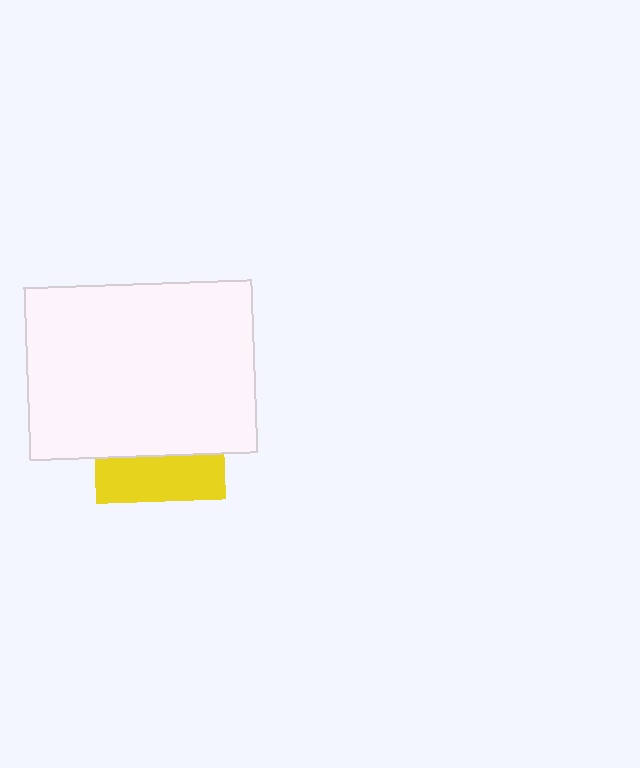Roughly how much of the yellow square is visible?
A small part of it is visible (roughly 34%).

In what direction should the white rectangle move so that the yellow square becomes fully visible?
The white rectangle should move up. That is the shortest direction to clear the overlap and leave the yellow square fully visible.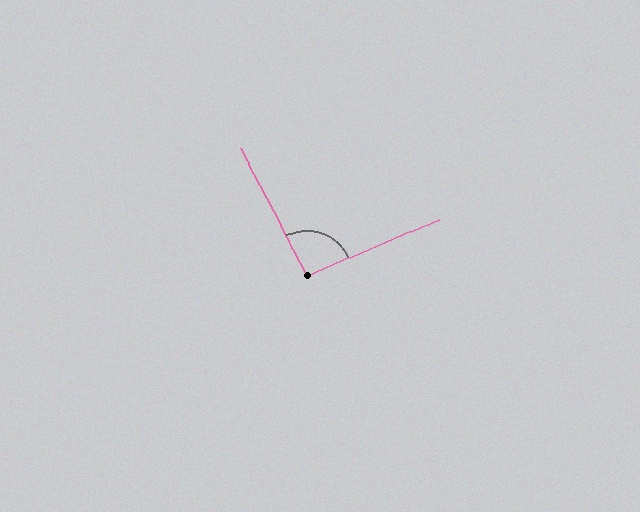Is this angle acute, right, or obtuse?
It is approximately a right angle.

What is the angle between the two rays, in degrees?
Approximately 94 degrees.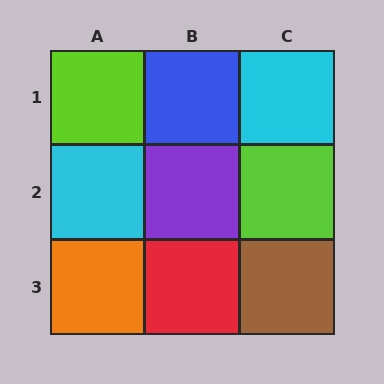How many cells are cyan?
2 cells are cyan.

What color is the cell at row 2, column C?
Lime.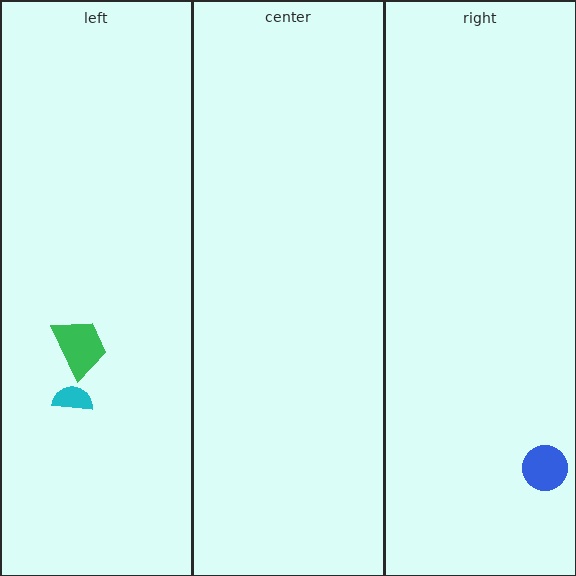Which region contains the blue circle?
The right region.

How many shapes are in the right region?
1.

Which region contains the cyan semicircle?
The left region.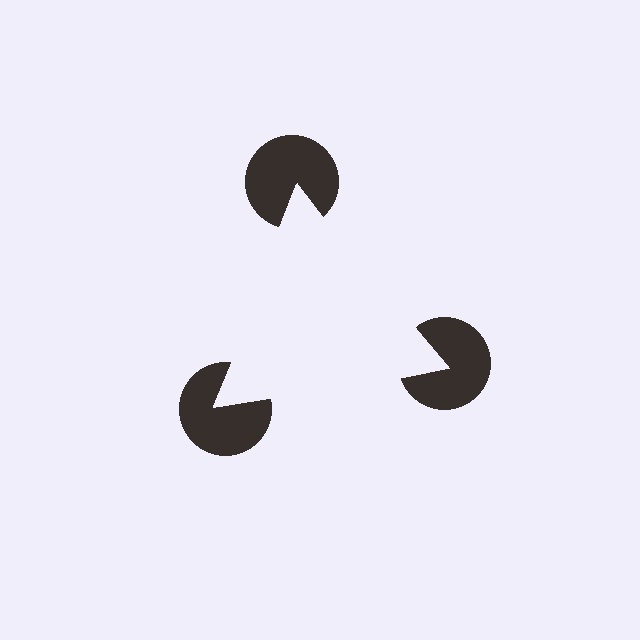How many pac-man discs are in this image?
There are 3 — one at each vertex of the illusory triangle.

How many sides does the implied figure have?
3 sides.